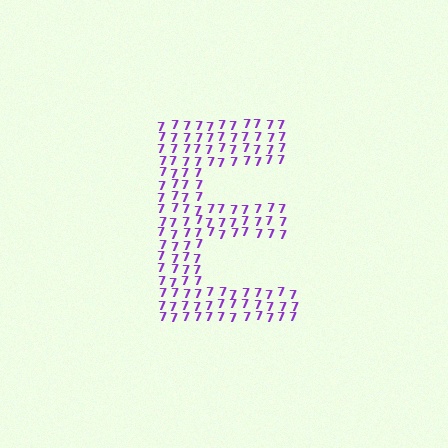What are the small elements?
The small elements are digit 7's.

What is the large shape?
The large shape is the letter E.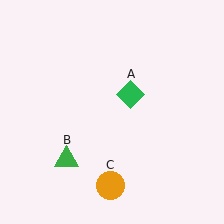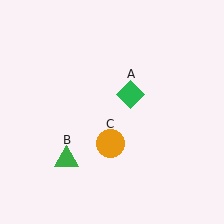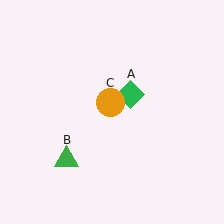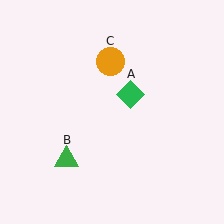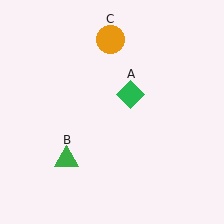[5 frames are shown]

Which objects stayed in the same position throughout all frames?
Green diamond (object A) and green triangle (object B) remained stationary.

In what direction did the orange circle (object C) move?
The orange circle (object C) moved up.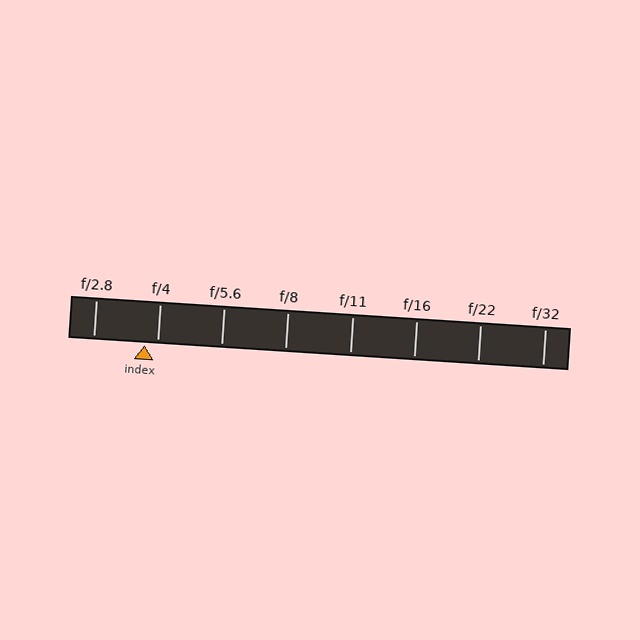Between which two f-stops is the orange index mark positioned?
The index mark is between f/2.8 and f/4.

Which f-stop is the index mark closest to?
The index mark is closest to f/4.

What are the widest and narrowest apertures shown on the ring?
The widest aperture shown is f/2.8 and the narrowest is f/32.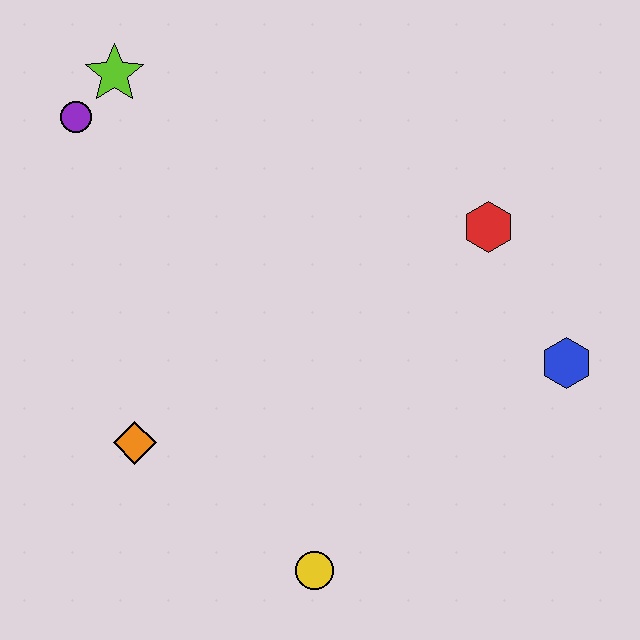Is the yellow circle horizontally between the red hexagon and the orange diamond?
Yes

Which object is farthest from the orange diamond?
The blue hexagon is farthest from the orange diamond.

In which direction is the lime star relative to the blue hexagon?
The lime star is to the left of the blue hexagon.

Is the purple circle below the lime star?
Yes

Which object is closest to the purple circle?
The lime star is closest to the purple circle.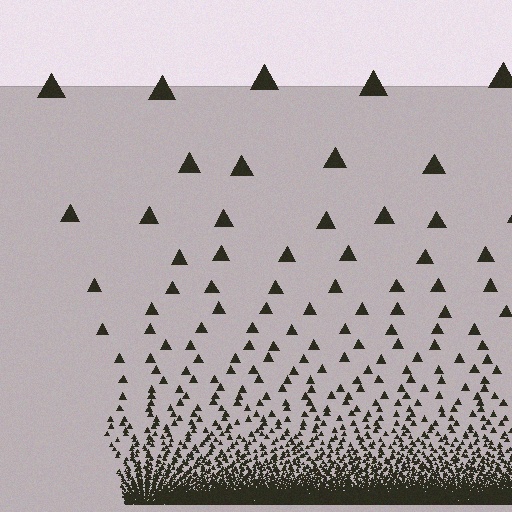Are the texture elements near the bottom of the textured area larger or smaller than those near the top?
Smaller. The gradient is inverted — elements near the bottom are smaller and denser.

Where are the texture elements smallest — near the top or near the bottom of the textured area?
Near the bottom.